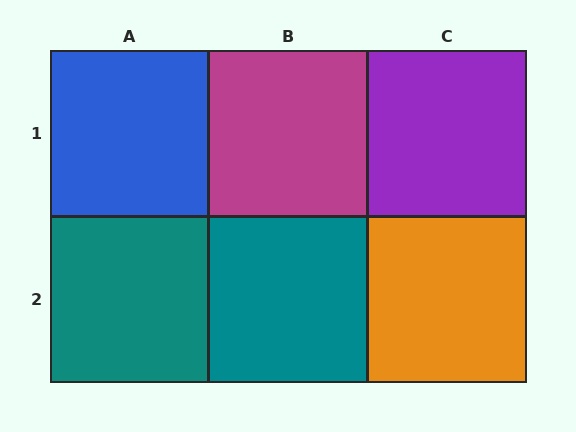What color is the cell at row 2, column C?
Orange.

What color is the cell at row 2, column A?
Teal.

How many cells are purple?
1 cell is purple.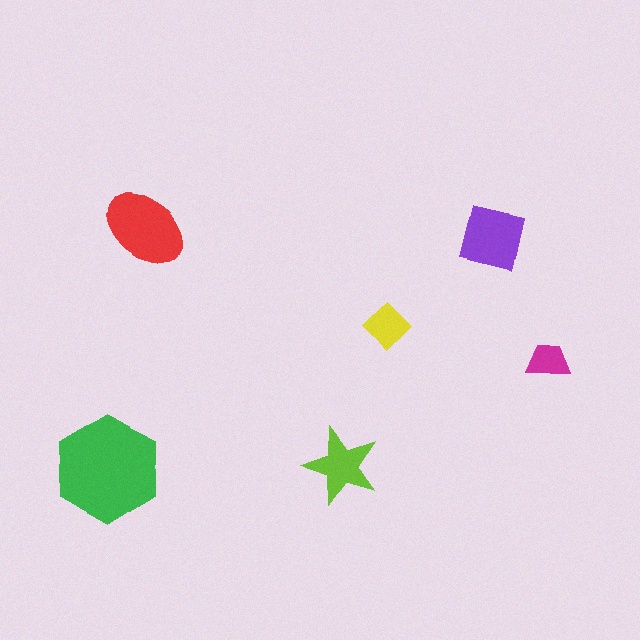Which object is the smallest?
The magenta trapezoid.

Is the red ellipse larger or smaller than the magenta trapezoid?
Larger.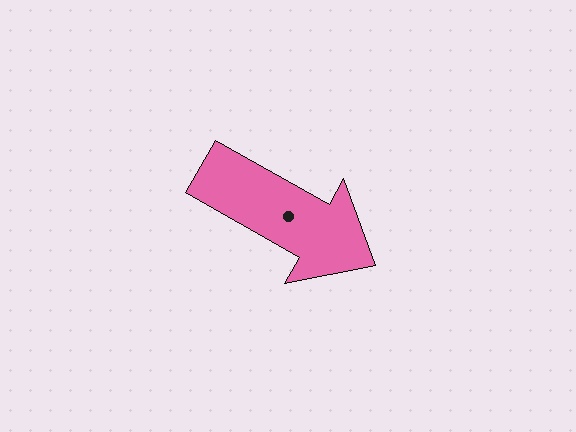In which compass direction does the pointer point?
Southeast.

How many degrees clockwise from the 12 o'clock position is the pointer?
Approximately 119 degrees.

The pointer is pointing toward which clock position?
Roughly 4 o'clock.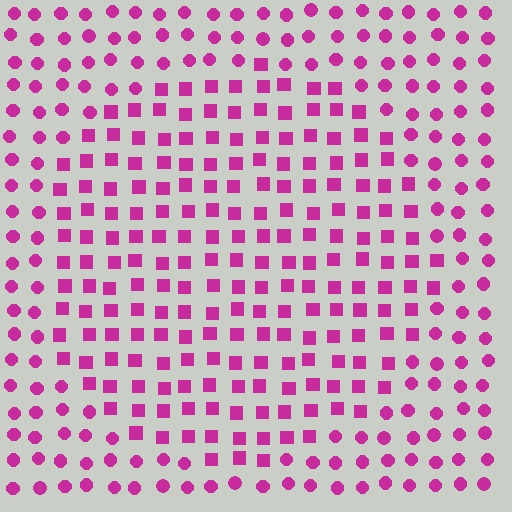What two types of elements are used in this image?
The image uses squares inside the circle region and circles outside it.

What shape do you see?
I see a circle.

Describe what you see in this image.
The image is filled with small magenta elements arranged in a uniform grid. A circle-shaped region contains squares, while the surrounding area contains circles. The boundary is defined purely by the change in element shape.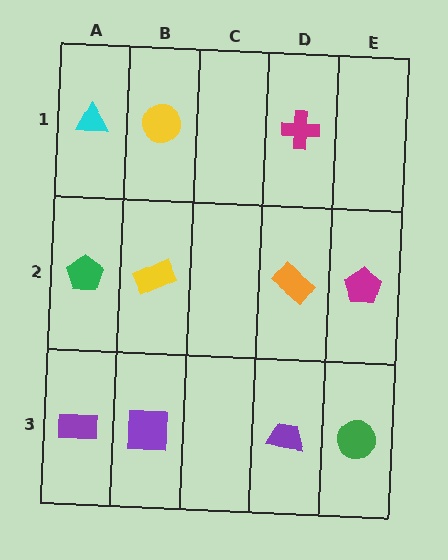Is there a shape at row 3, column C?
No, that cell is empty.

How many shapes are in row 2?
4 shapes.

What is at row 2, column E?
A magenta pentagon.